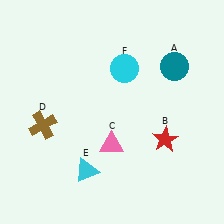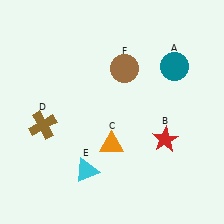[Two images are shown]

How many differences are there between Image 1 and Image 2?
There are 2 differences between the two images.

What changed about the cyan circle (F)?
In Image 1, F is cyan. In Image 2, it changed to brown.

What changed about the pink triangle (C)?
In Image 1, C is pink. In Image 2, it changed to orange.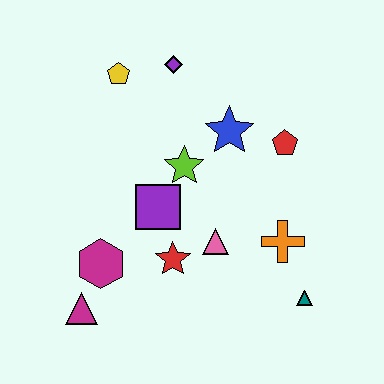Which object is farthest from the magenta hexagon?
The red pentagon is farthest from the magenta hexagon.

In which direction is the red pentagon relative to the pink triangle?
The red pentagon is above the pink triangle.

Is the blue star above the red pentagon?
Yes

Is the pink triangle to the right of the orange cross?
No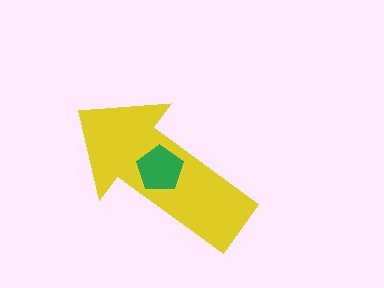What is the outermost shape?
The yellow arrow.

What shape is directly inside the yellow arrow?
The green pentagon.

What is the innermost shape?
The green pentagon.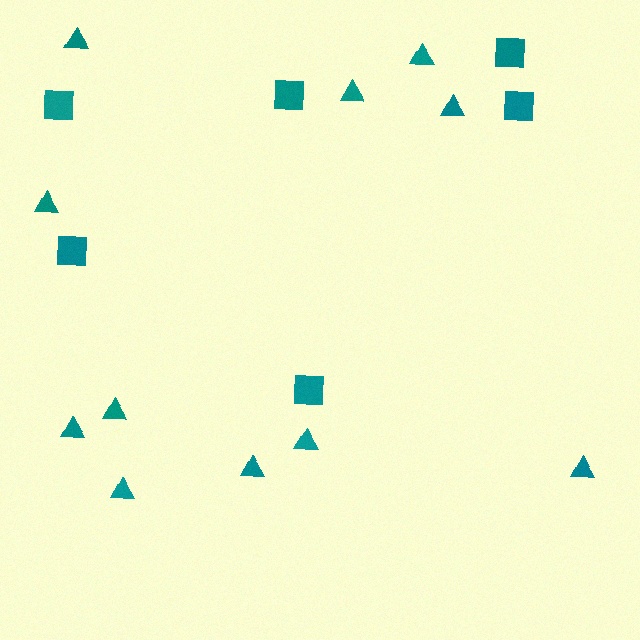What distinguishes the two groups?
There are 2 groups: one group of squares (6) and one group of triangles (11).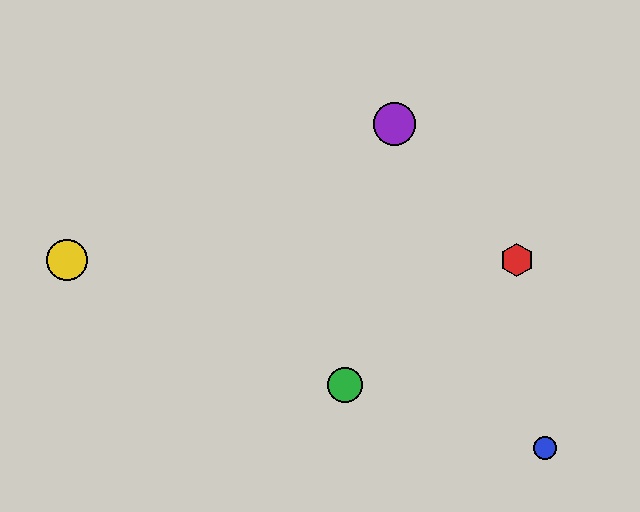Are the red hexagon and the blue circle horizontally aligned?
No, the red hexagon is at y≈260 and the blue circle is at y≈448.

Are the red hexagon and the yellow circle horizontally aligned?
Yes, both are at y≈260.